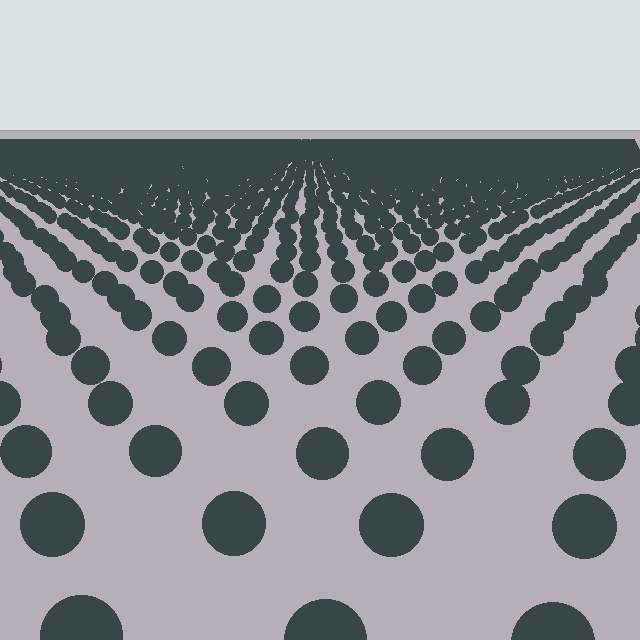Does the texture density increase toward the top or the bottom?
Density increases toward the top.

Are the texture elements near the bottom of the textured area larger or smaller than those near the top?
Larger. Near the bottom, elements are closer to the viewer and appear at a bigger on-screen size.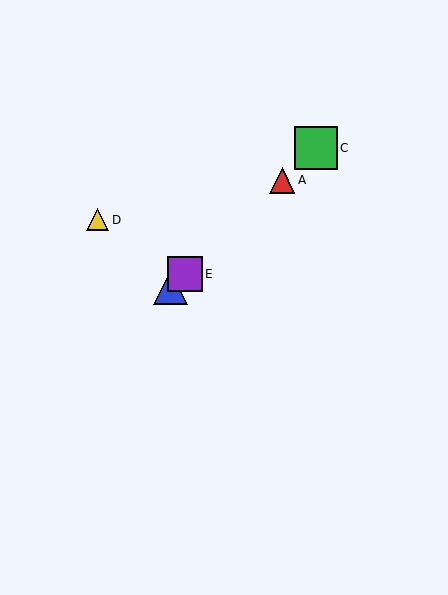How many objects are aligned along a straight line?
4 objects (A, B, C, E) are aligned along a straight line.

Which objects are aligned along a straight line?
Objects A, B, C, E are aligned along a straight line.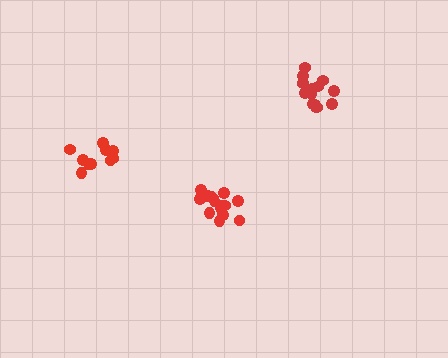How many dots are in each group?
Group 1: 15 dots, Group 2: 11 dots, Group 3: 14 dots (40 total).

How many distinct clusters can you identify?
There are 3 distinct clusters.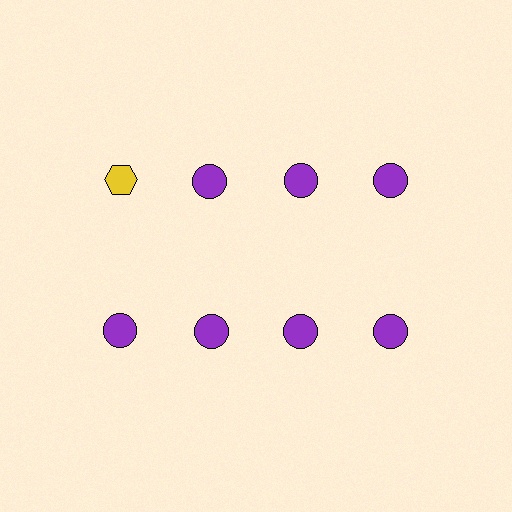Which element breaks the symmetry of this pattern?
The yellow hexagon in the top row, leftmost column breaks the symmetry. All other shapes are purple circles.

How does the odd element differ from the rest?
It differs in both color (yellow instead of purple) and shape (hexagon instead of circle).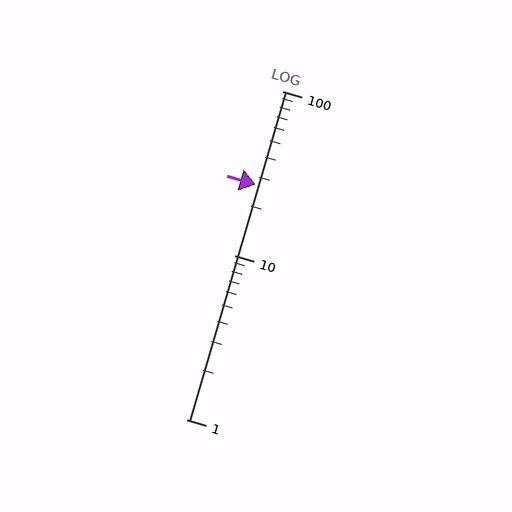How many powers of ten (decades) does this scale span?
The scale spans 2 decades, from 1 to 100.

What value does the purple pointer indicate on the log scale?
The pointer indicates approximately 27.